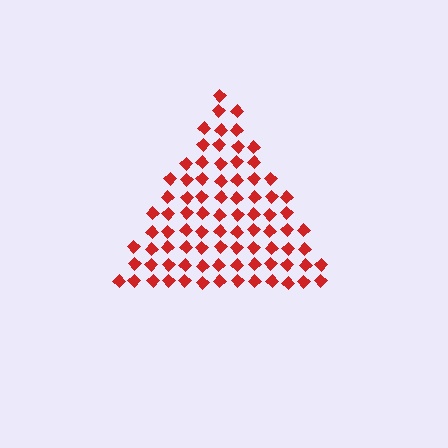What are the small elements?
The small elements are diamonds.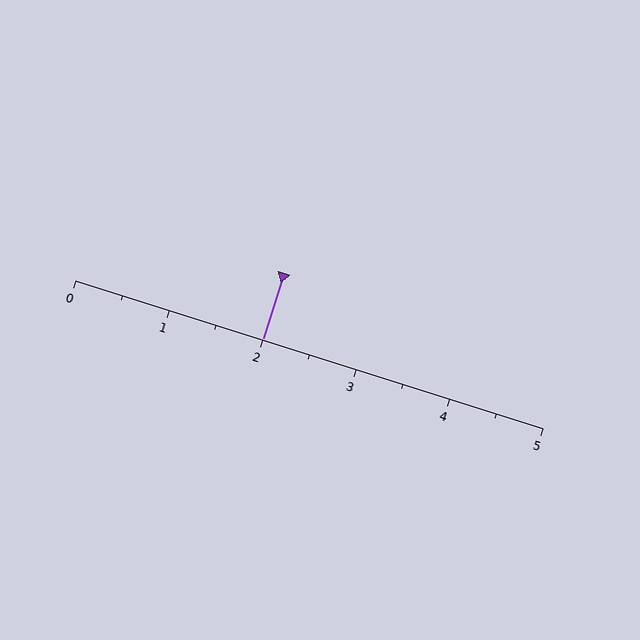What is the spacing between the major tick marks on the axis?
The major ticks are spaced 1 apart.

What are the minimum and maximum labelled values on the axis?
The axis runs from 0 to 5.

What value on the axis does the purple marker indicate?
The marker indicates approximately 2.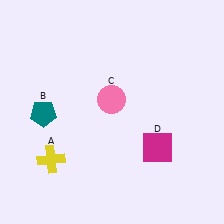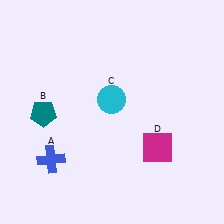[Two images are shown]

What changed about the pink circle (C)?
In Image 1, C is pink. In Image 2, it changed to cyan.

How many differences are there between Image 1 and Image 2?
There are 2 differences between the two images.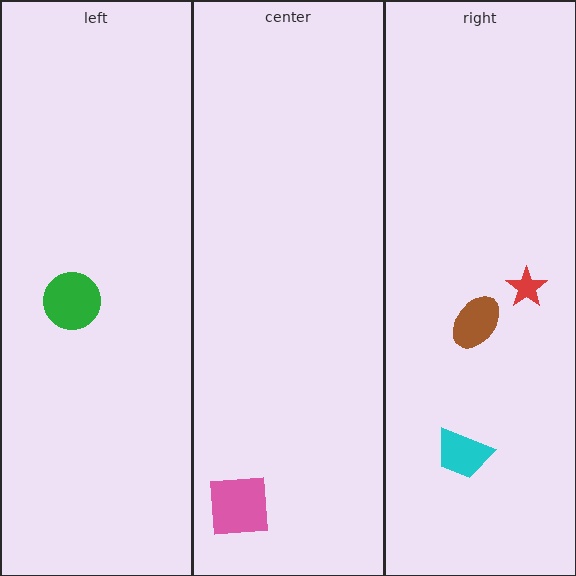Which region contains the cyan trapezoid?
The right region.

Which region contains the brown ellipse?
The right region.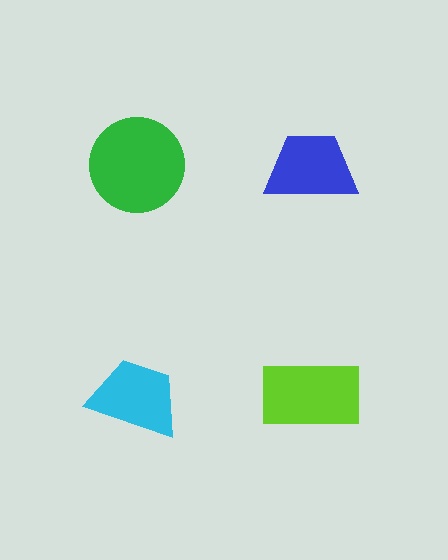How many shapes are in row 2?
2 shapes.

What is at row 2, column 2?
A lime rectangle.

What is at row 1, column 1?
A green circle.